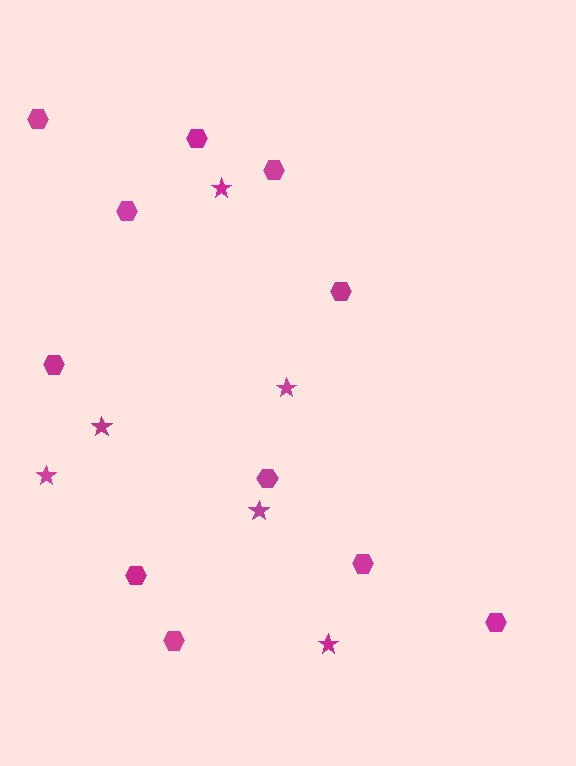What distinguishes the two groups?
There are 2 groups: one group of hexagons (11) and one group of stars (6).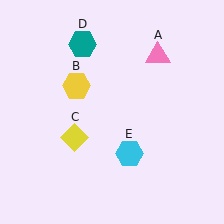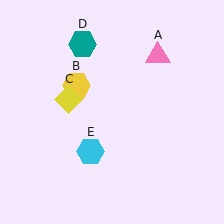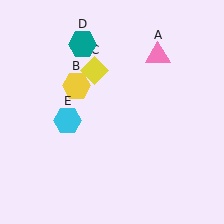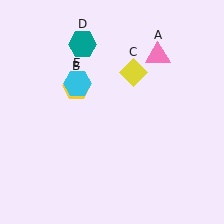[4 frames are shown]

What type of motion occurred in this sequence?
The yellow diamond (object C), cyan hexagon (object E) rotated clockwise around the center of the scene.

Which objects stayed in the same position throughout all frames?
Pink triangle (object A) and yellow hexagon (object B) and teal hexagon (object D) remained stationary.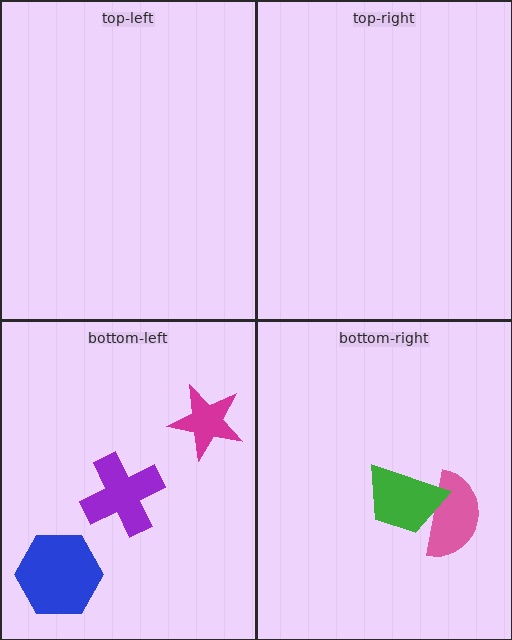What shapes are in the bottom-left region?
The purple cross, the blue hexagon, the magenta star.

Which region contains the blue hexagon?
The bottom-left region.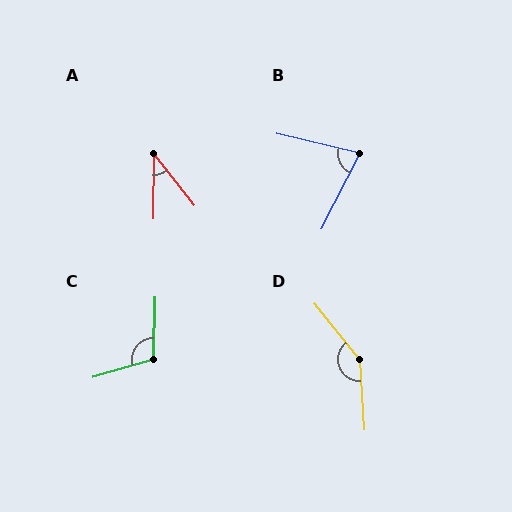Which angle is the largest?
D, at approximately 145 degrees.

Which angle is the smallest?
A, at approximately 39 degrees.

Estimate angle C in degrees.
Approximately 107 degrees.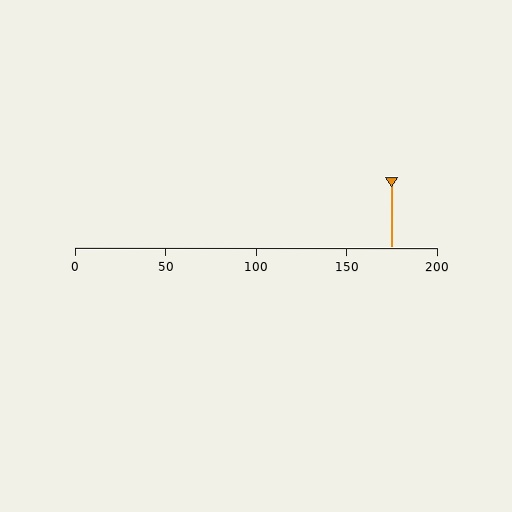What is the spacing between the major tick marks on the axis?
The major ticks are spaced 50 apart.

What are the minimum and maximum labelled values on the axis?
The axis runs from 0 to 200.